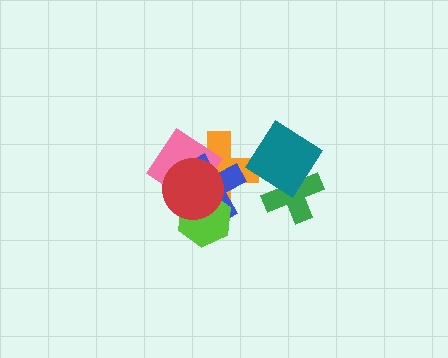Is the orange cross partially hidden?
Yes, it is partially covered by another shape.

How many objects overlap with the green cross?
1 object overlaps with the green cross.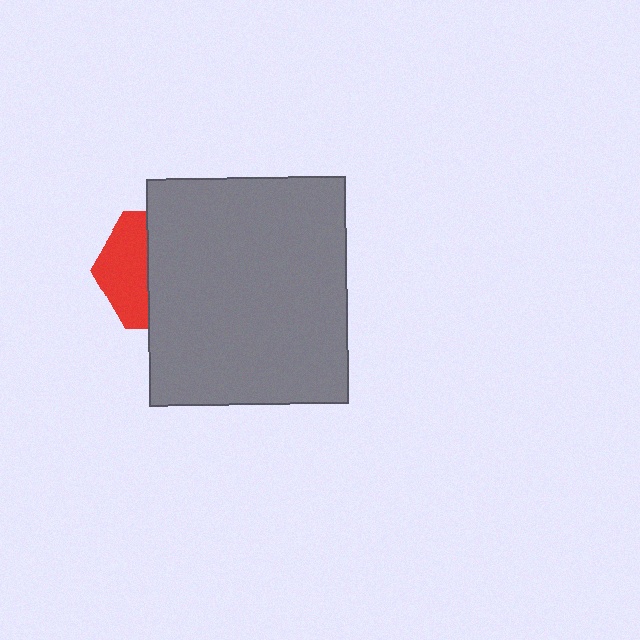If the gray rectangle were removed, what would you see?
You would see the complete red hexagon.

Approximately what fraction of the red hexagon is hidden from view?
Roughly 61% of the red hexagon is hidden behind the gray rectangle.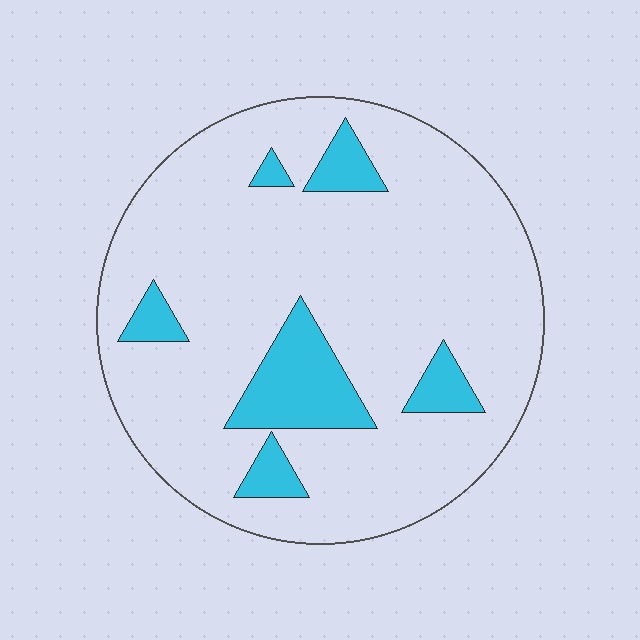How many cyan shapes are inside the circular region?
6.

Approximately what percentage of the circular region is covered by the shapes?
Approximately 15%.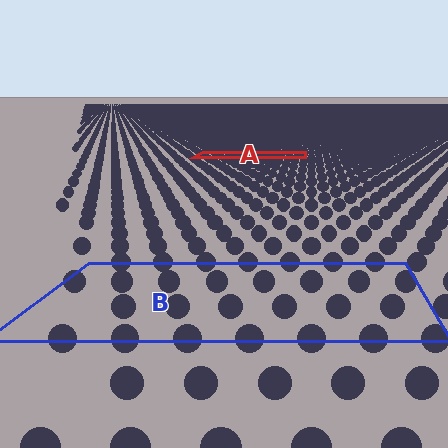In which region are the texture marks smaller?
The texture marks are smaller in region A, because it is farther away.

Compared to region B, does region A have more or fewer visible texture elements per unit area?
Region A has more texture elements per unit area — they are packed more densely because it is farther away.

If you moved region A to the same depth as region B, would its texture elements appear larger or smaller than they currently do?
They would appear larger. At a closer depth, the same texture elements are projected at a bigger on-screen size.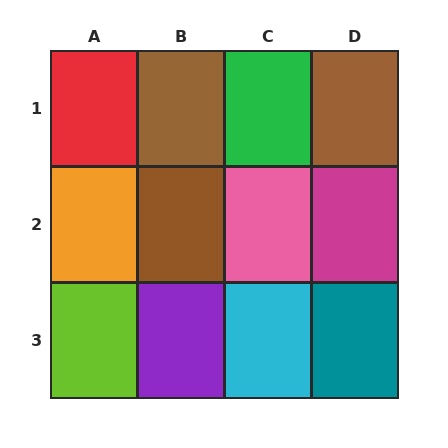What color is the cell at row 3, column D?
Teal.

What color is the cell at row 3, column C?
Cyan.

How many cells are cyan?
1 cell is cyan.